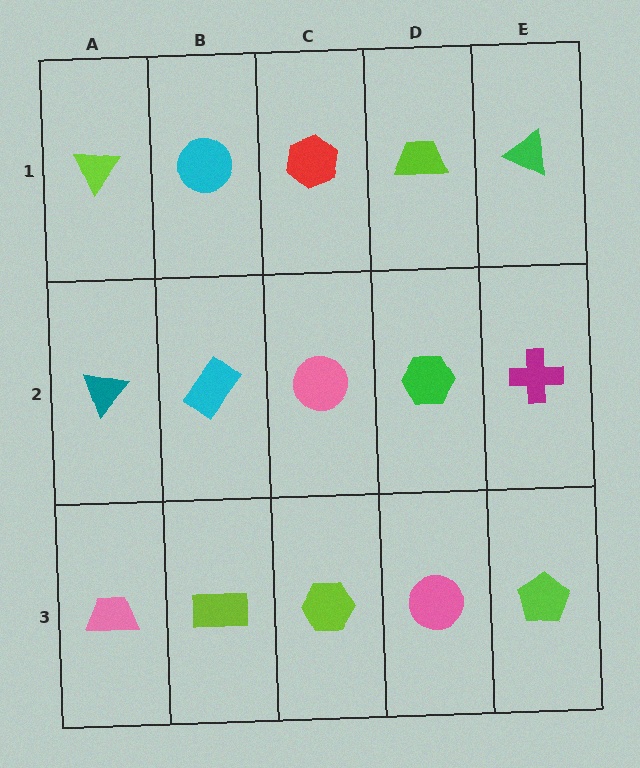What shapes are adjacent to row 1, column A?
A teal triangle (row 2, column A), a cyan circle (row 1, column B).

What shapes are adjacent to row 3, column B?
A cyan rectangle (row 2, column B), a pink trapezoid (row 3, column A), a lime hexagon (row 3, column C).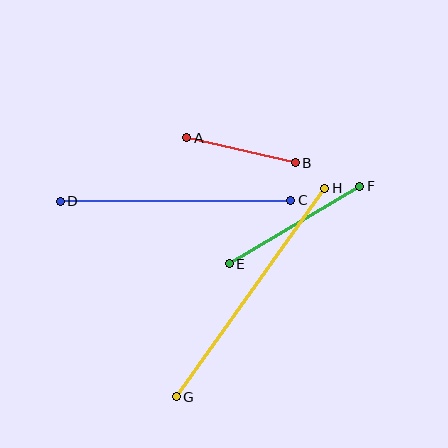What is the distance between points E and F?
The distance is approximately 152 pixels.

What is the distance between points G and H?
The distance is approximately 256 pixels.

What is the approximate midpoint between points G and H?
The midpoint is at approximately (250, 293) pixels.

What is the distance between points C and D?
The distance is approximately 230 pixels.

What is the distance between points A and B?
The distance is approximately 111 pixels.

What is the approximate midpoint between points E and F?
The midpoint is at approximately (295, 225) pixels.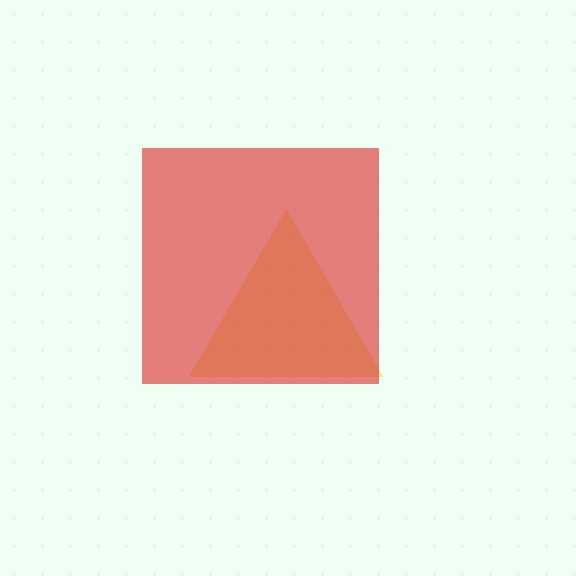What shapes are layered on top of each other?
The layered shapes are: a yellow triangle, a red square.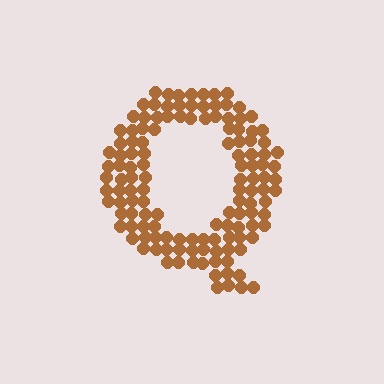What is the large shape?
The large shape is the letter Q.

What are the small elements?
The small elements are circles.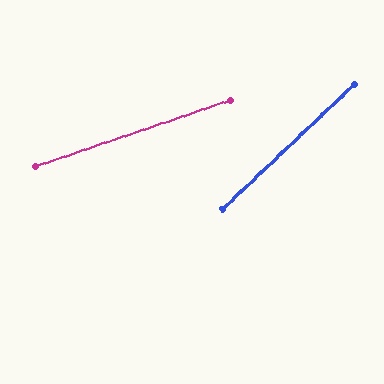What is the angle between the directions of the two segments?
Approximately 25 degrees.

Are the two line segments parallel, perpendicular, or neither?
Neither parallel nor perpendicular — they differ by about 25°.